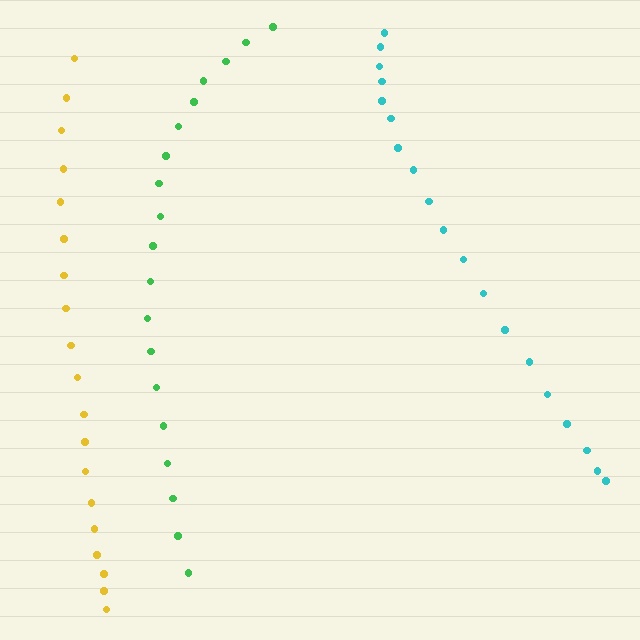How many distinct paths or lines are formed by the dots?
There are 3 distinct paths.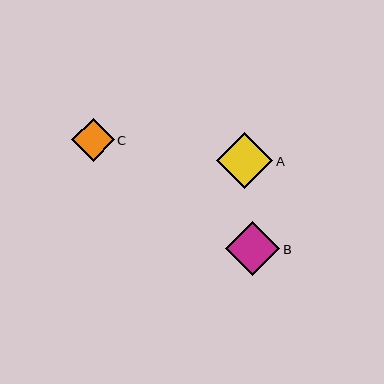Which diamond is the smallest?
Diamond C is the smallest with a size of approximately 43 pixels.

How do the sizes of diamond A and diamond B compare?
Diamond A and diamond B are approximately the same size.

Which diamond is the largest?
Diamond A is the largest with a size of approximately 56 pixels.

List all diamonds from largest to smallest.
From largest to smallest: A, B, C.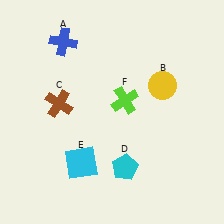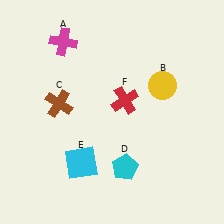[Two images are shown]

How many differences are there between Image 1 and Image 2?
There are 2 differences between the two images.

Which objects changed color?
A changed from blue to magenta. F changed from lime to red.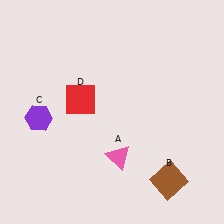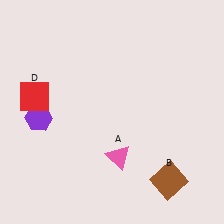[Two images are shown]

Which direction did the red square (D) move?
The red square (D) moved left.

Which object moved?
The red square (D) moved left.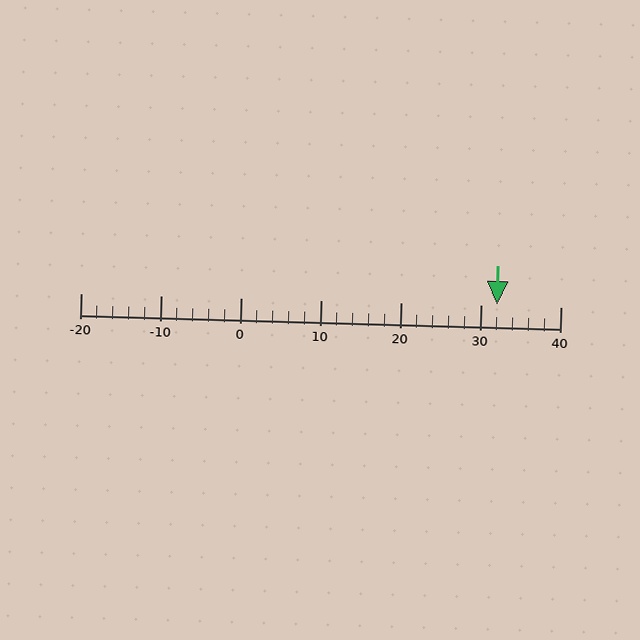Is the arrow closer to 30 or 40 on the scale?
The arrow is closer to 30.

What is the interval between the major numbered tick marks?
The major tick marks are spaced 10 units apart.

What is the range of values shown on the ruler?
The ruler shows values from -20 to 40.